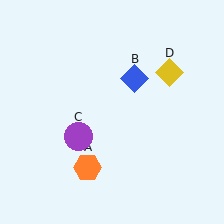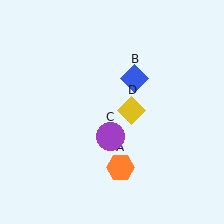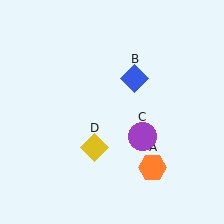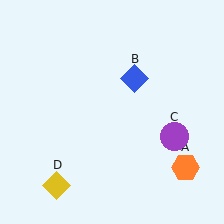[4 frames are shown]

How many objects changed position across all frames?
3 objects changed position: orange hexagon (object A), purple circle (object C), yellow diamond (object D).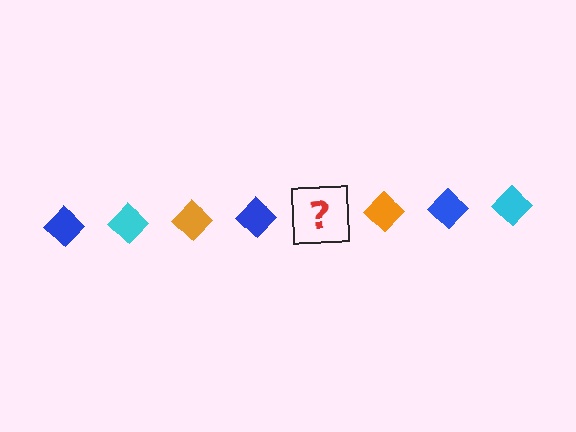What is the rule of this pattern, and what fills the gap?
The rule is that the pattern cycles through blue, cyan, orange diamonds. The gap should be filled with a cyan diamond.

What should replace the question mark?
The question mark should be replaced with a cyan diamond.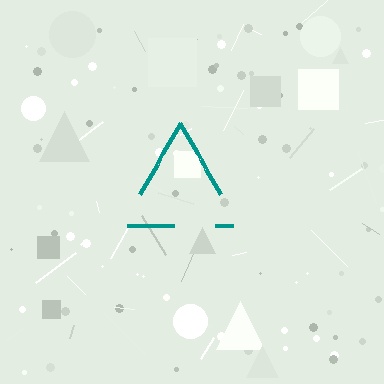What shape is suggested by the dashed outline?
The dashed outline suggests a triangle.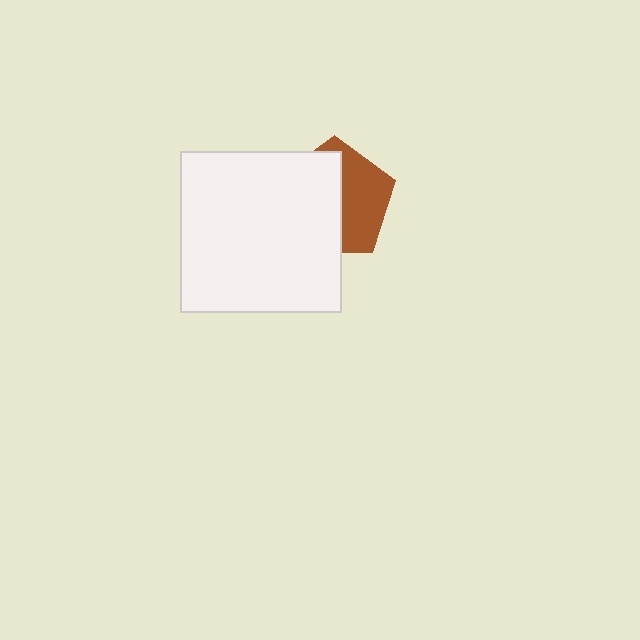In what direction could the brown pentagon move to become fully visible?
The brown pentagon could move right. That would shift it out from behind the white square entirely.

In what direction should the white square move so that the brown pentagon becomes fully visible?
The white square should move left. That is the shortest direction to clear the overlap and leave the brown pentagon fully visible.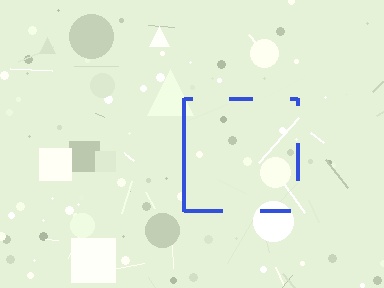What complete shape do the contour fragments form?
The contour fragments form a square.